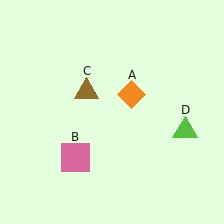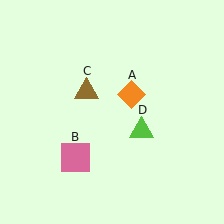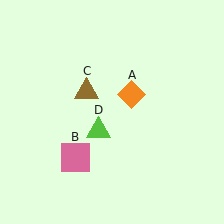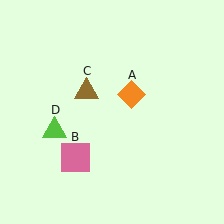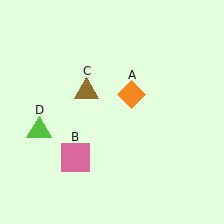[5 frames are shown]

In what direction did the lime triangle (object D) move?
The lime triangle (object D) moved left.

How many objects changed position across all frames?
1 object changed position: lime triangle (object D).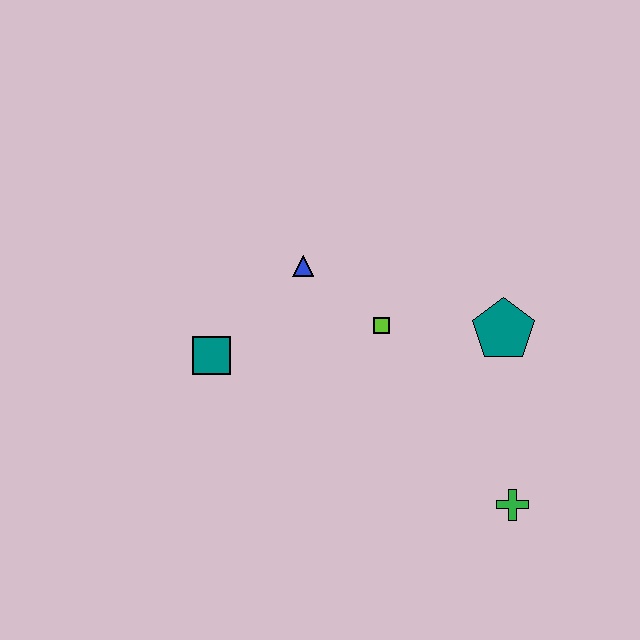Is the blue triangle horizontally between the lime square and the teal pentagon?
No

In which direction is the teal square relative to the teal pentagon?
The teal square is to the left of the teal pentagon.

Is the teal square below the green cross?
No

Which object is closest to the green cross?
The teal pentagon is closest to the green cross.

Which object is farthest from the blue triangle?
The green cross is farthest from the blue triangle.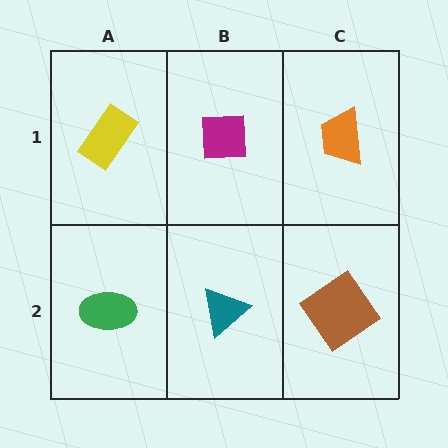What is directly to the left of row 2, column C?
A teal triangle.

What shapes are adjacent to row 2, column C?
An orange trapezoid (row 1, column C), a teal triangle (row 2, column B).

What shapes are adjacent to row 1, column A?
A green ellipse (row 2, column A), a magenta square (row 1, column B).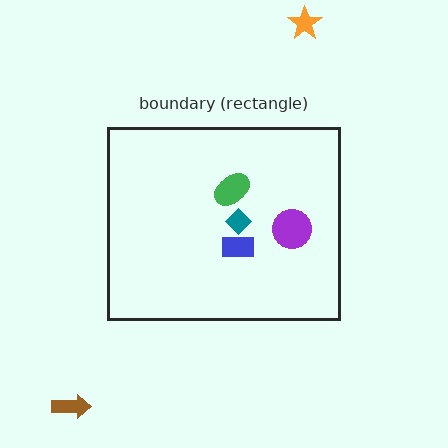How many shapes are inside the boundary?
4 inside, 2 outside.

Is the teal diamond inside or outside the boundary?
Inside.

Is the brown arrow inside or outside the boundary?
Outside.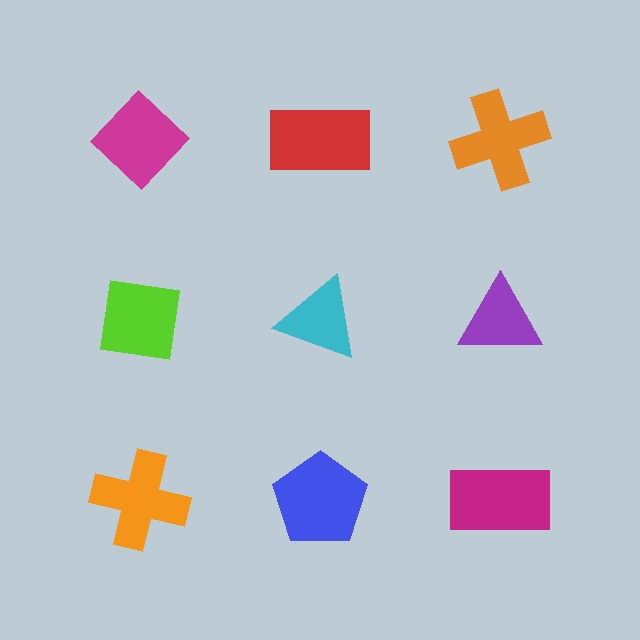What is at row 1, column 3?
An orange cross.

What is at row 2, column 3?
A purple triangle.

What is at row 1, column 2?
A red rectangle.